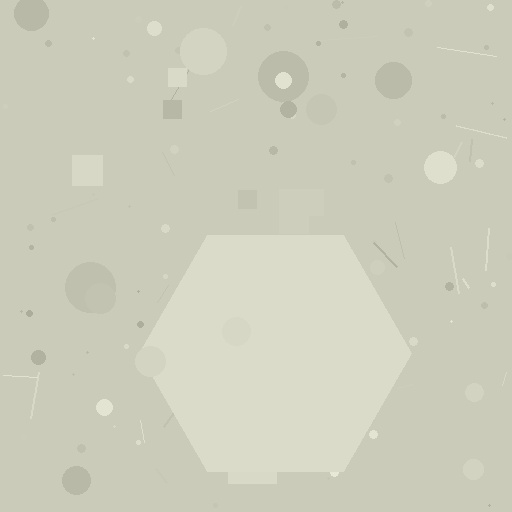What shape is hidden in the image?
A hexagon is hidden in the image.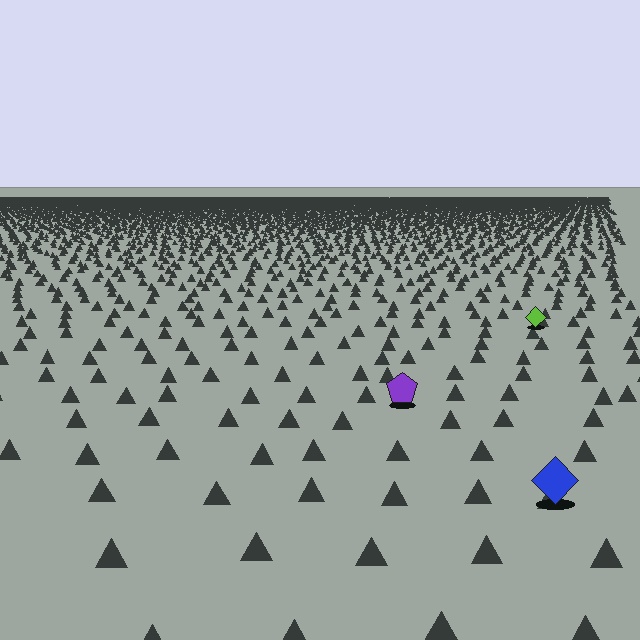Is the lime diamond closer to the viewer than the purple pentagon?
No. The purple pentagon is closer — you can tell from the texture gradient: the ground texture is coarser near it.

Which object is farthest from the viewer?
The lime diamond is farthest from the viewer. It appears smaller and the ground texture around it is denser.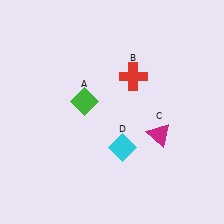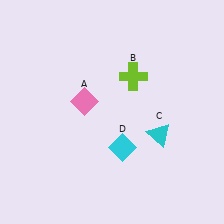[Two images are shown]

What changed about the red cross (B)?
In Image 1, B is red. In Image 2, it changed to lime.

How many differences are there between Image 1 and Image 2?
There are 3 differences between the two images.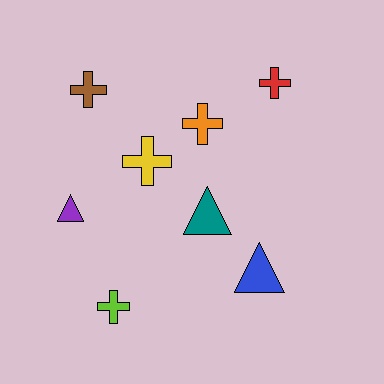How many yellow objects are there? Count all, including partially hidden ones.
There is 1 yellow object.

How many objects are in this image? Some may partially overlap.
There are 8 objects.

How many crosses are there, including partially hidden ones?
There are 5 crosses.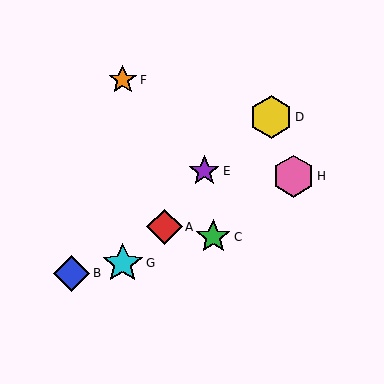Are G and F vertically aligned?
Yes, both are at x≈123.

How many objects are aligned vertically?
2 objects (F, G) are aligned vertically.